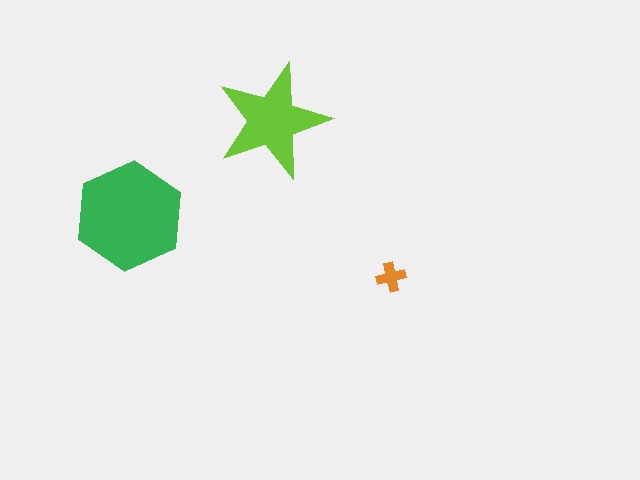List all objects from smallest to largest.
The orange cross, the lime star, the green hexagon.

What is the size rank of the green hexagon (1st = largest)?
1st.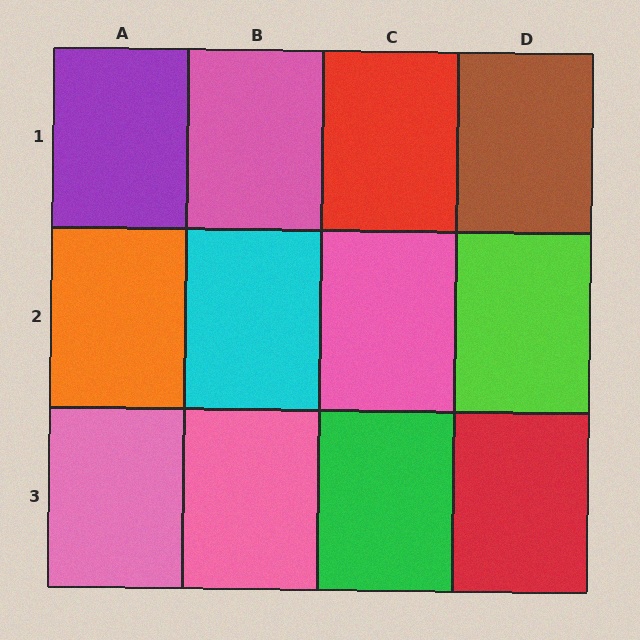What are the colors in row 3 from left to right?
Pink, pink, green, red.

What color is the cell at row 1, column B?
Pink.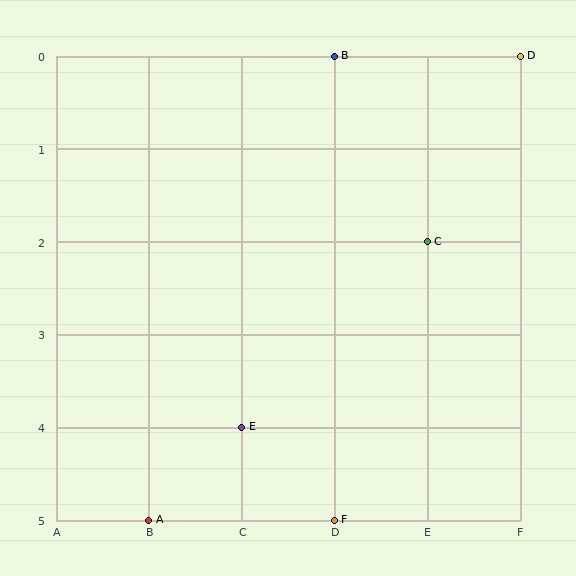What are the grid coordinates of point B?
Point B is at grid coordinates (D, 0).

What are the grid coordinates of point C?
Point C is at grid coordinates (E, 2).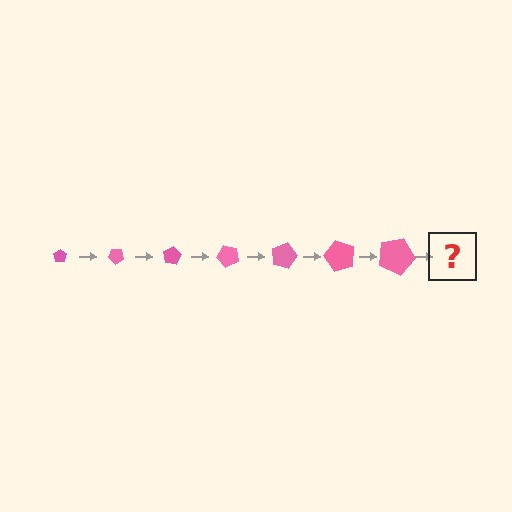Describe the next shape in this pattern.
It should be a pentagon, larger than the previous one and rotated 280 degrees from the start.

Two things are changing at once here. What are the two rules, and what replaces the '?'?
The two rules are that the pentagon grows larger each step and it rotates 40 degrees each step. The '?' should be a pentagon, larger than the previous one and rotated 280 degrees from the start.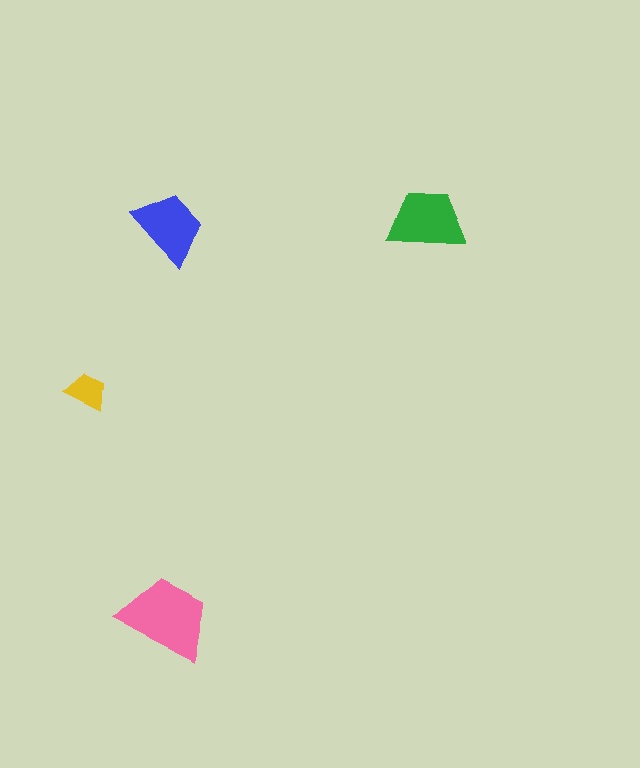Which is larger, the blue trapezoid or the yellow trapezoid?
The blue one.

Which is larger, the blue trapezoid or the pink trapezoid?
The pink one.